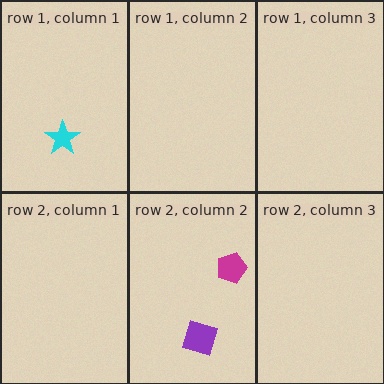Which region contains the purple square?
The row 2, column 2 region.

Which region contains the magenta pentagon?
The row 2, column 2 region.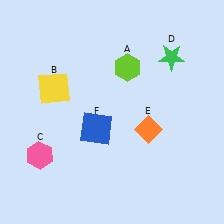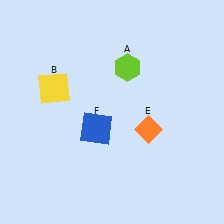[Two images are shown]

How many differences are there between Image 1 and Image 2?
There are 2 differences between the two images.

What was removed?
The green star (D), the pink hexagon (C) were removed in Image 2.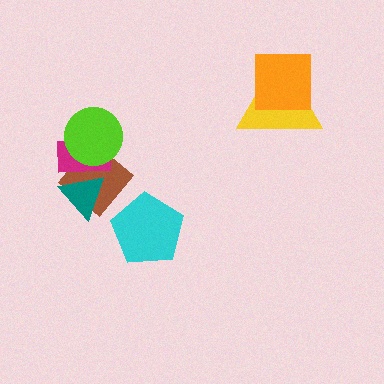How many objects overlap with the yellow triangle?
1 object overlaps with the yellow triangle.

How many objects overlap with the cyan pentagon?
0 objects overlap with the cyan pentagon.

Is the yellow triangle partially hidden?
Yes, it is partially covered by another shape.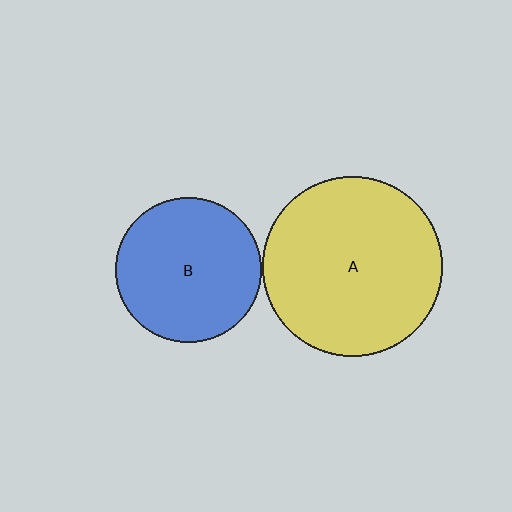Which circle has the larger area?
Circle A (yellow).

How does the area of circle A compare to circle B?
Approximately 1.5 times.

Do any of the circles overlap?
No, none of the circles overlap.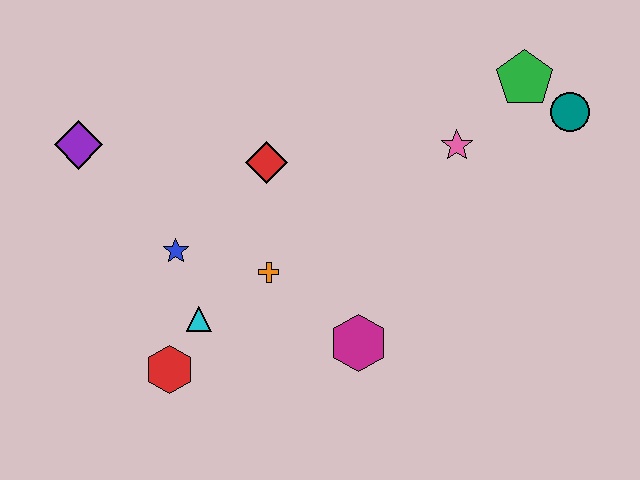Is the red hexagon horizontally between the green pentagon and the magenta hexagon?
No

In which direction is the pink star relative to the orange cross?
The pink star is to the right of the orange cross.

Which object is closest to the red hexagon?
The cyan triangle is closest to the red hexagon.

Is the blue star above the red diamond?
No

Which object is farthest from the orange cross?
The teal circle is farthest from the orange cross.